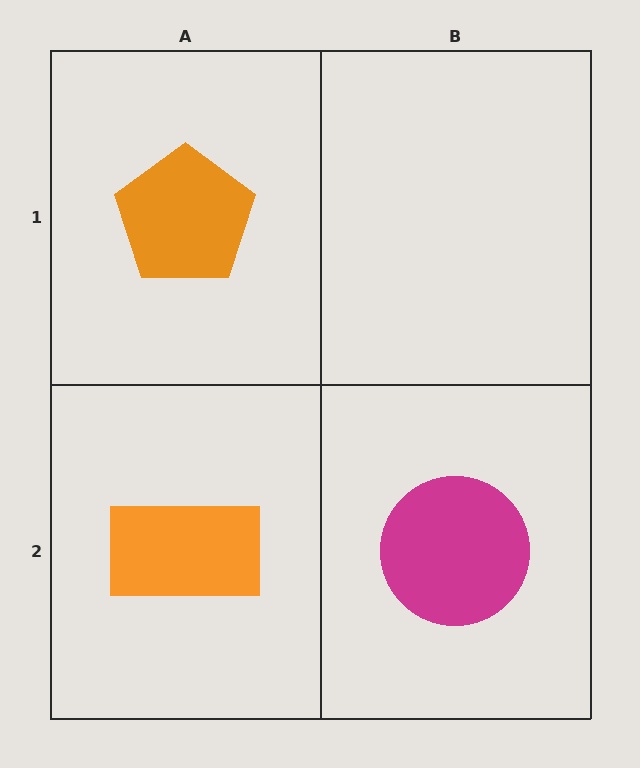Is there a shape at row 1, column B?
No, that cell is empty.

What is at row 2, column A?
An orange rectangle.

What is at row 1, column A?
An orange pentagon.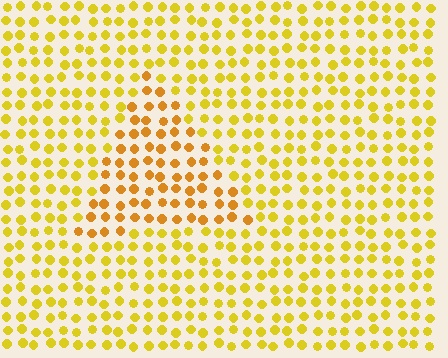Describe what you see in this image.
The image is filled with small yellow elements in a uniform arrangement. A triangle-shaped region is visible where the elements are tinted to a slightly different hue, forming a subtle color boundary.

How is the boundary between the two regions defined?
The boundary is defined purely by a slight shift in hue (about 22 degrees). Spacing, size, and orientation are identical on both sides.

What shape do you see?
I see a triangle.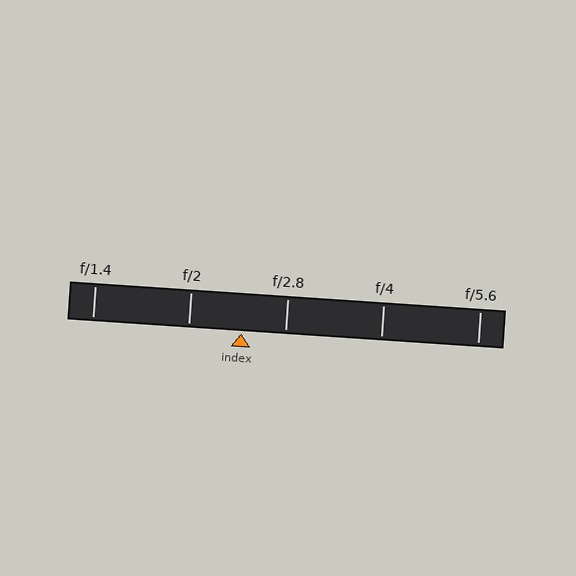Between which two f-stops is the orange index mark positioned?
The index mark is between f/2 and f/2.8.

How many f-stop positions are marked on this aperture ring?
There are 5 f-stop positions marked.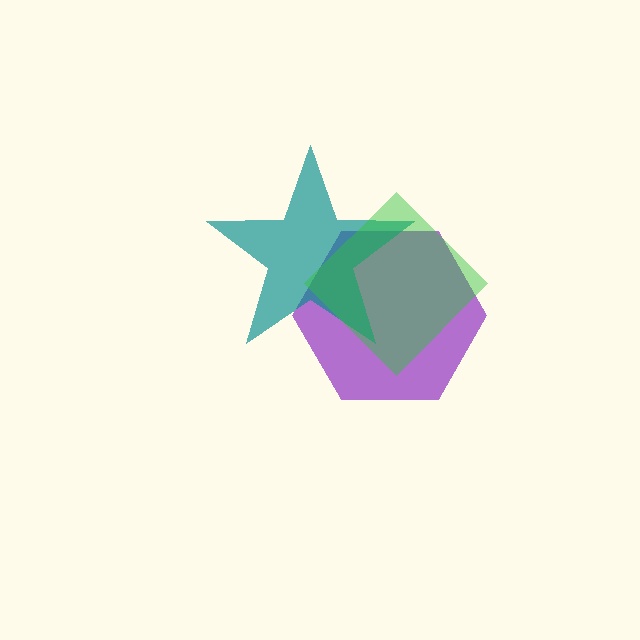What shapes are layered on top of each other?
The layered shapes are: a purple hexagon, a teal star, a green diamond.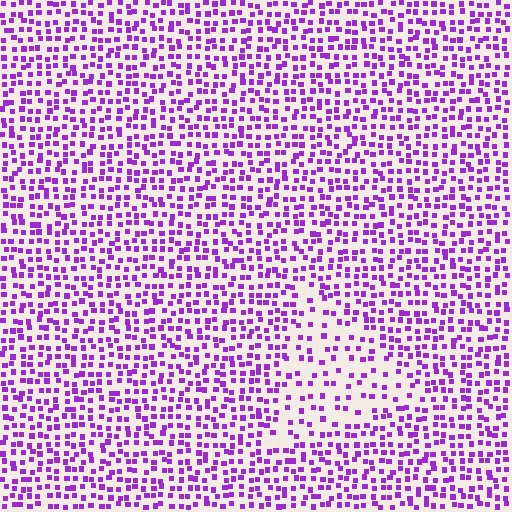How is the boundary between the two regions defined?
The boundary is defined by a change in element density (approximately 1.9x ratio). All elements are the same color, size, and shape.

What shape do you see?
I see a triangle.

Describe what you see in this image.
The image contains small purple elements arranged at two different densities. A triangle-shaped region is visible where the elements are less densely packed than the surrounding area.